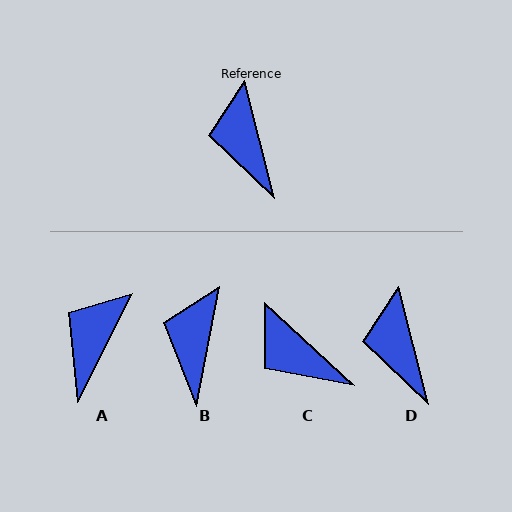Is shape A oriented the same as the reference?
No, it is off by about 40 degrees.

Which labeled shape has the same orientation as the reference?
D.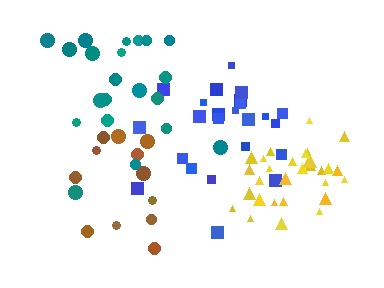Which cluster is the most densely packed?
Yellow.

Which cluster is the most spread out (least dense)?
Brown.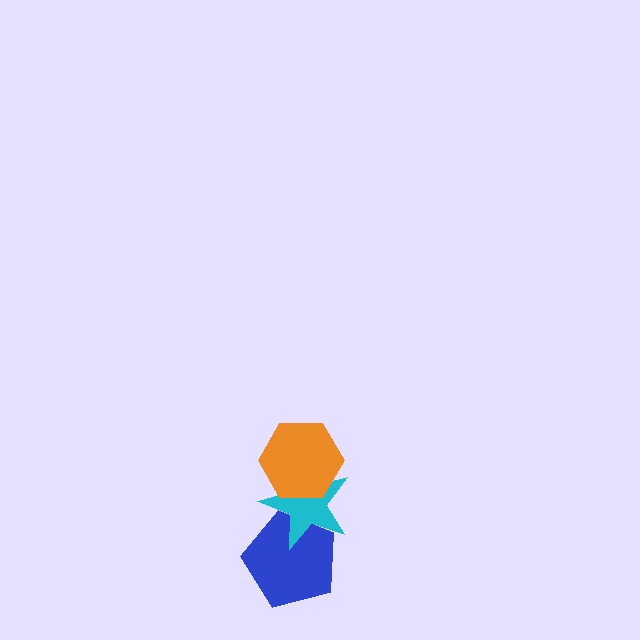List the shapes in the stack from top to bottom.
From top to bottom: the orange hexagon, the cyan star, the blue pentagon.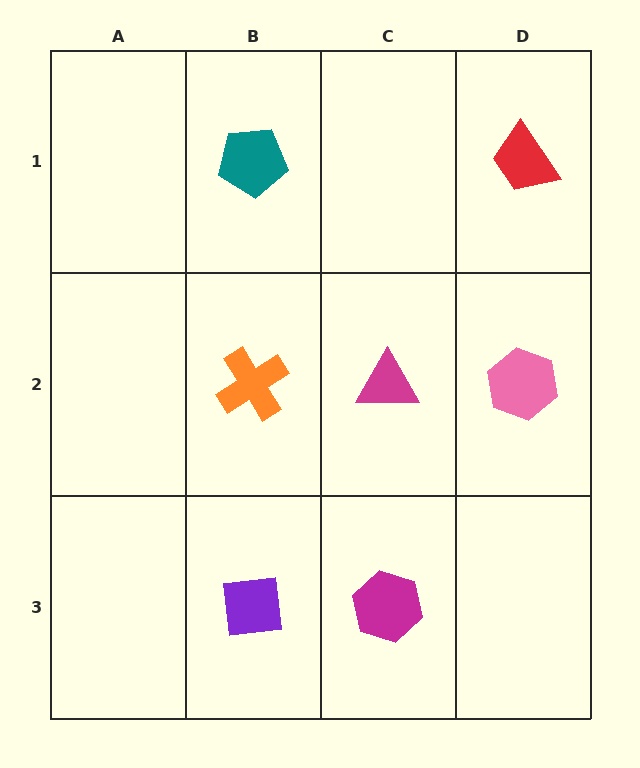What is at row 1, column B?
A teal pentagon.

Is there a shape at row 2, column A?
No, that cell is empty.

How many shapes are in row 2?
3 shapes.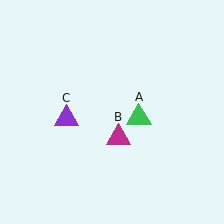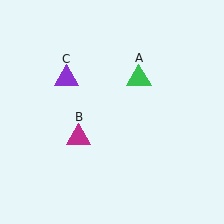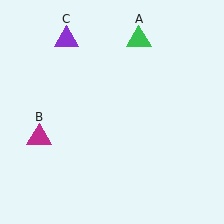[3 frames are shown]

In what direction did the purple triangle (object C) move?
The purple triangle (object C) moved up.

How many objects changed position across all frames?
3 objects changed position: green triangle (object A), magenta triangle (object B), purple triangle (object C).